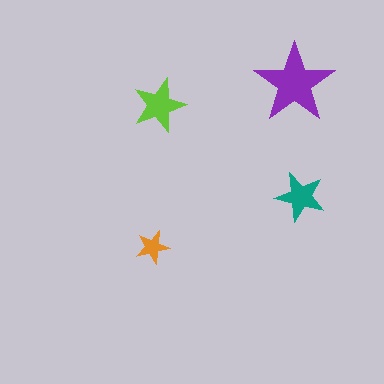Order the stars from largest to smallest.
the purple one, the lime one, the teal one, the orange one.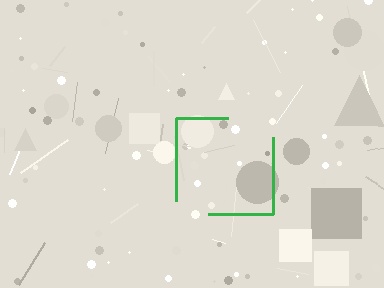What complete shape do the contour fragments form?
The contour fragments form a square.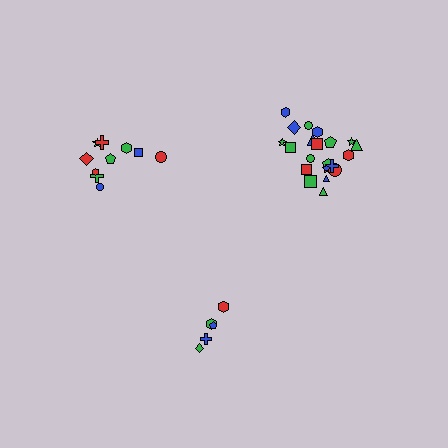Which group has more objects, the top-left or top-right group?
The top-right group.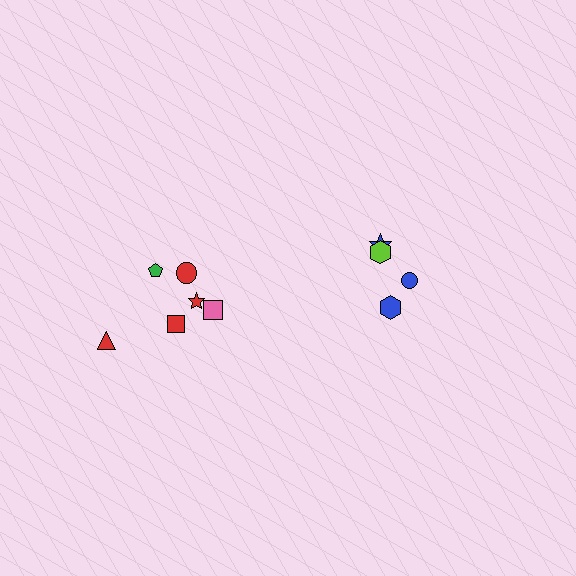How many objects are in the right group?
There are 4 objects.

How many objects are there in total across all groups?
There are 10 objects.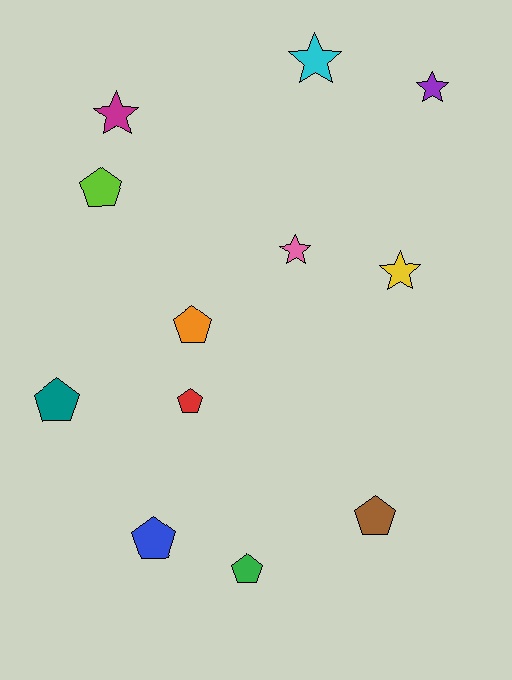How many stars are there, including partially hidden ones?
There are 5 stars.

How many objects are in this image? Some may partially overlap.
There are 12 objects.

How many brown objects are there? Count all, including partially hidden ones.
There is 1 brown object.